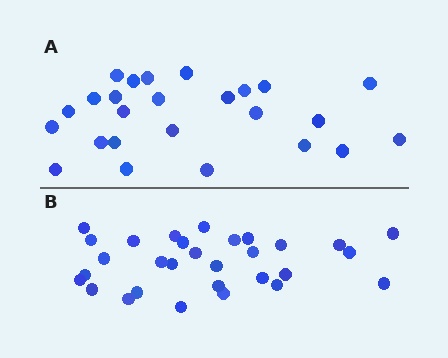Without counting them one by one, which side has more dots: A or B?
Region B (the bottom region) has more dots.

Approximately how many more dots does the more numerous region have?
Region B has about 5 more dots than region A.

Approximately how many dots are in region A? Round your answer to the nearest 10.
About 20 dots. (The exact count is 25, which rounds to 20.)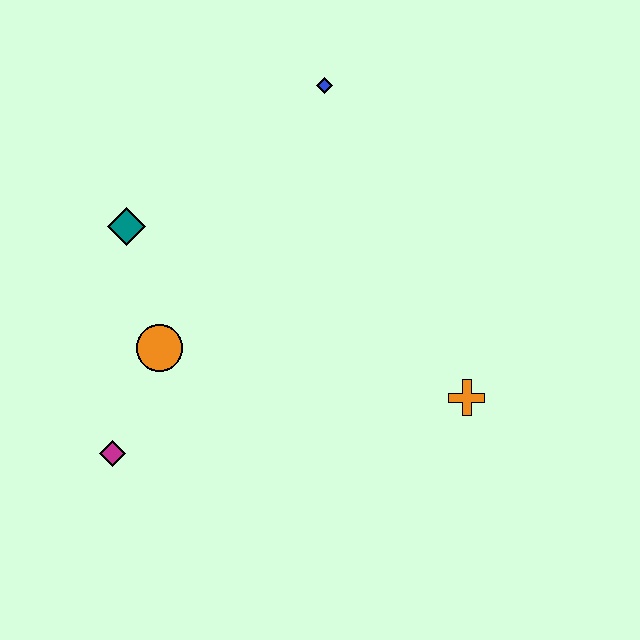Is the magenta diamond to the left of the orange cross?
Yes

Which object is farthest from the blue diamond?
The magenta diamond is farthest from the blue diamond.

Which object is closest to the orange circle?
The magenta diamond is closest to the orange circle.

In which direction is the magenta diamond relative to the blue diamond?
The magenta diamond is below the blue diamond.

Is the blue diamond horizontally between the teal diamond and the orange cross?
Yes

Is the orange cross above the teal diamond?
No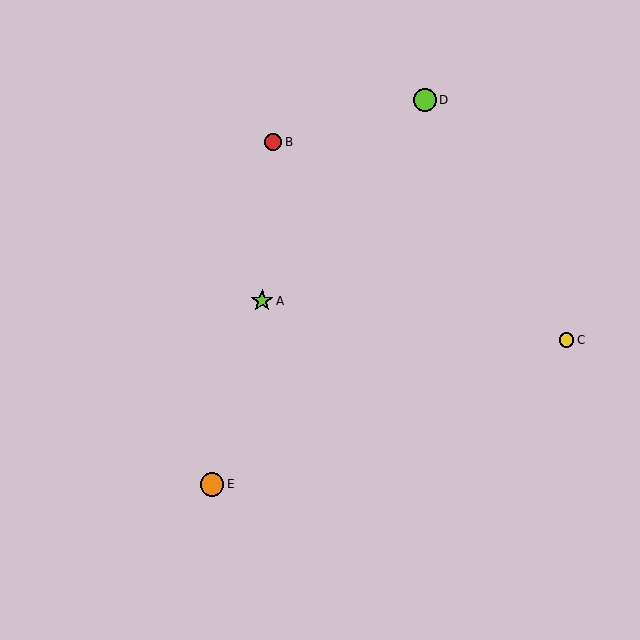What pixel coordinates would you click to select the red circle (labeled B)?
Click at (273, 142) to select the red circle B.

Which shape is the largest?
The orange circle (labeled E) is the largest.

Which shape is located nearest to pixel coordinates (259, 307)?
The lime star (labeled A) at (262, 301) is nearest to that location.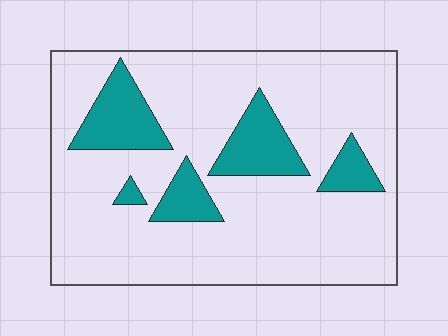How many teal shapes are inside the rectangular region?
5.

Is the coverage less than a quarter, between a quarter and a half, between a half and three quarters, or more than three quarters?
Less than a quarter.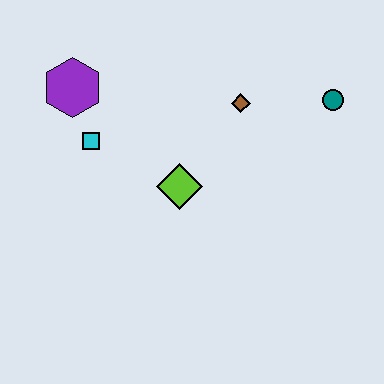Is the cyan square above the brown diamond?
No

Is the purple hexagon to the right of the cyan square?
No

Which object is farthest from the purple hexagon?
The teal circle is farthest from the purple hexagon.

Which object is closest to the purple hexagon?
The cyan square is closest to the purple hexagon.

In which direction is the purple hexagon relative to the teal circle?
The purple hexagon is to the left of the teal circle.